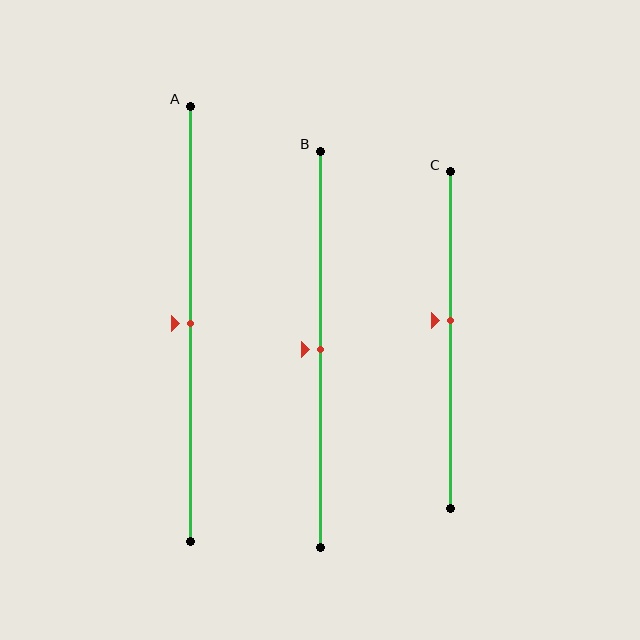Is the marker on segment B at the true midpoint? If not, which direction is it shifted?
Yes, the marker on segment B is at the true midpoint.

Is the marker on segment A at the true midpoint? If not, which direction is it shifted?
Yes, the marker on segment A is at the true midpoint.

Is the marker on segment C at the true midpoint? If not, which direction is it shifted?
No, the marker on segment C is shifted upward by about 6% of the segment length.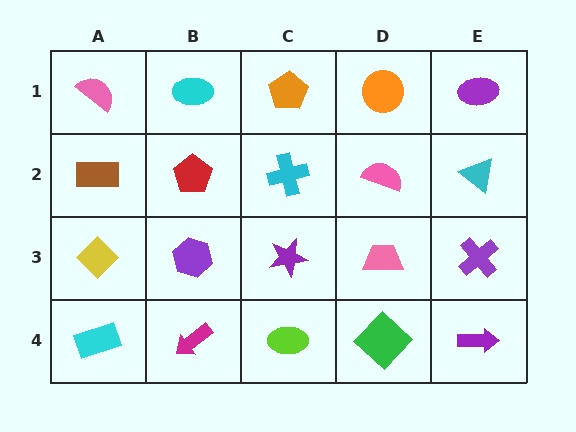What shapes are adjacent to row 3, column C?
A cyan cross (row 2, column C), a lime ellipse (row 4, column C), a purple hexagon (row 3, column B), a pink trapezoid (row 3, column D).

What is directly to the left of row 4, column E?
A green diamond.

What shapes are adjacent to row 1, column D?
A pink semicircle (row 2, column D), an orange pentagon (row 1, column C), a purple ellipse (row 1, column E).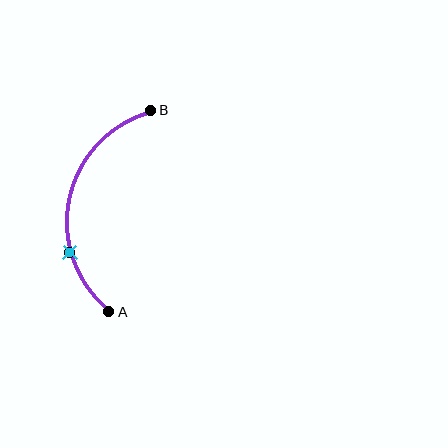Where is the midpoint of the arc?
The arc midpoint is the point on the curve farthest from the straight line joining A and B. It sits to the left of that line.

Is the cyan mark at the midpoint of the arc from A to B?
No. The cyan mark lies on the arc but is closer to endpoint A. The arc midpoint would be at the point on the curve equidistant along the arc from both A and B.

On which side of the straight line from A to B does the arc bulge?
The arc bulges to the left of the straight line connecting A and B.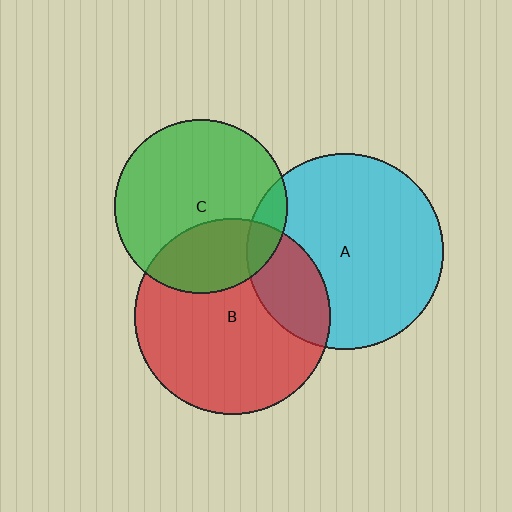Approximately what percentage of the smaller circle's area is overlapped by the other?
Approximately 10%.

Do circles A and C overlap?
Yes.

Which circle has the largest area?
Circle A (cyan).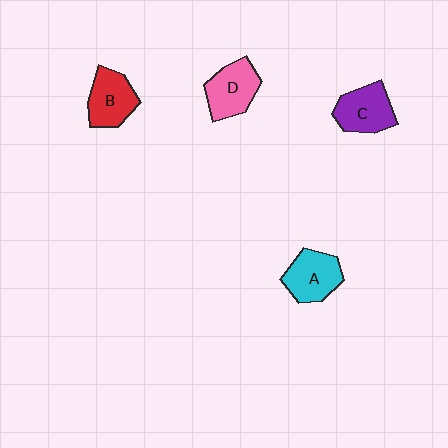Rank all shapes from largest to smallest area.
From largest to smallest: A (cyan), D (pink), C (purple), B (red).